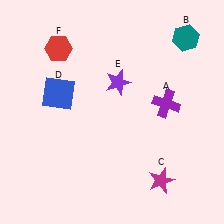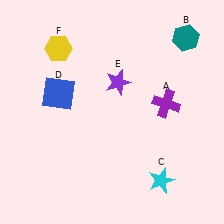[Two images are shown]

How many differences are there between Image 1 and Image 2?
There are 2 differences between the two images.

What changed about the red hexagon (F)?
In Image 1, F is red. In Image 2, it changed to yellow.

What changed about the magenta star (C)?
In Image 1, C is magenta. In Image 2, it changed to cyan.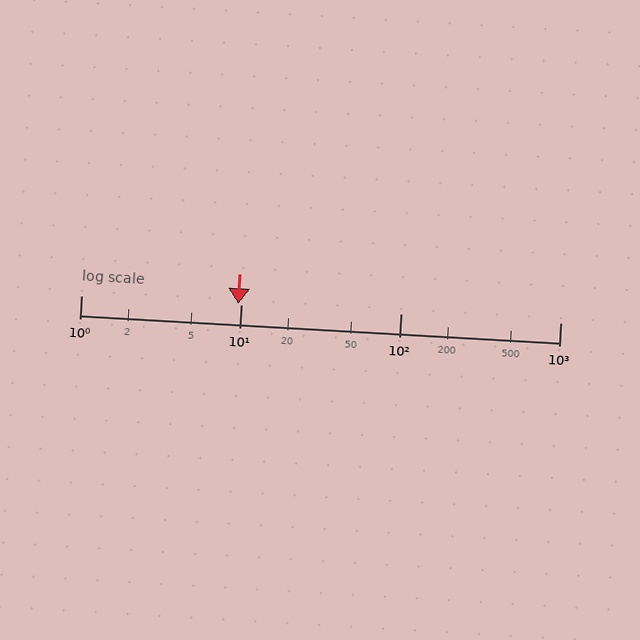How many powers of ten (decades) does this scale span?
The scale spans 3 decades, from 1 to 1000.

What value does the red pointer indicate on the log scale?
The pointer indicates approximately 9.7.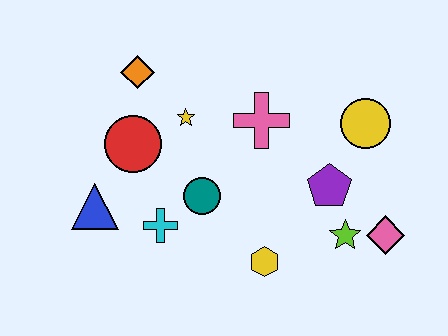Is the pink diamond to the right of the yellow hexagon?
Yes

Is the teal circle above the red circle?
No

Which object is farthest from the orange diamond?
The pink diamond is farthest from the orange diamond.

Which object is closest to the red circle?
The yellow star is closest to the red circle.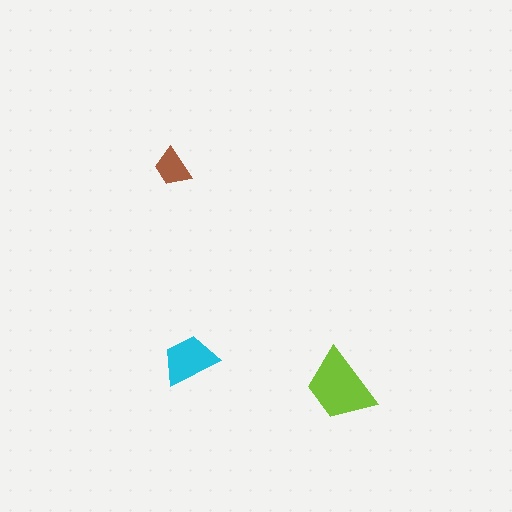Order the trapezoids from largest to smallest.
the lime one, the cyan one, the brown one.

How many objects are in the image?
There are 3 objects in the image.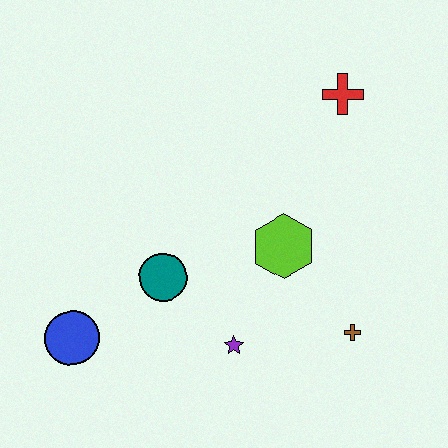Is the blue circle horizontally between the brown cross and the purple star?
No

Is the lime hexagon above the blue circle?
Yes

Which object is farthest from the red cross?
The blue circle is farthest from the red cross.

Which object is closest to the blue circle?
The teal circle is closest to the blue circle.